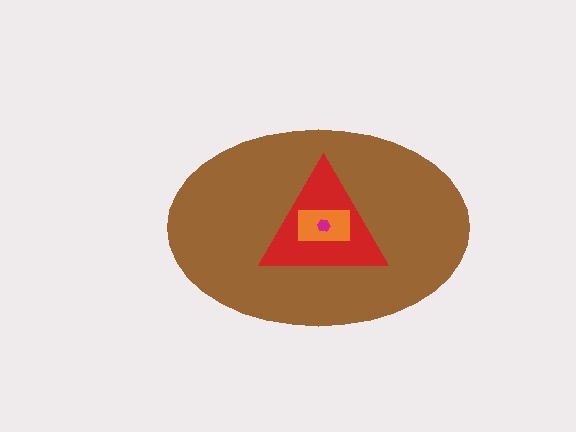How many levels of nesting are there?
4.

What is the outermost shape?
The brown ellipse.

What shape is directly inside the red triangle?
The orange rectangle.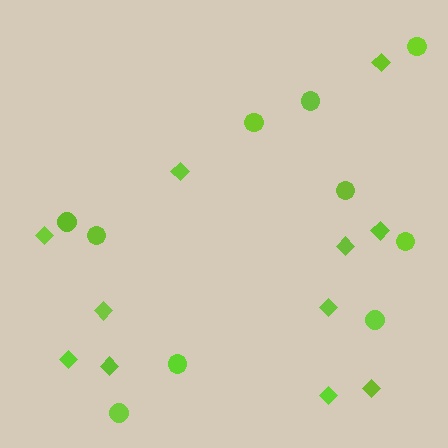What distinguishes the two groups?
There are 2 groups: one group of diamonds (11) and one group of circles (10).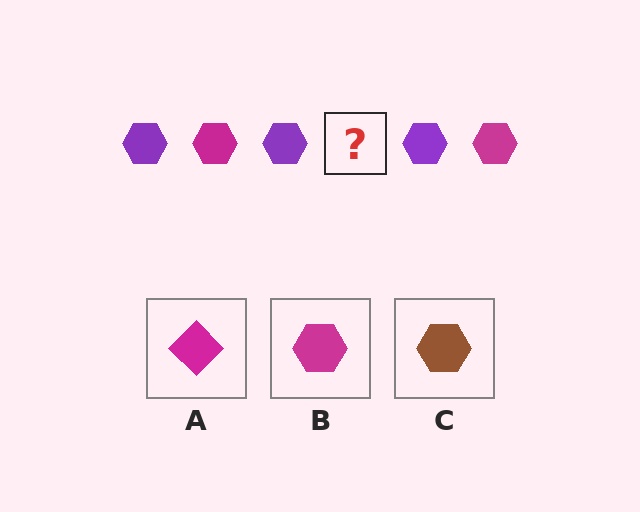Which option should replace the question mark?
Option B.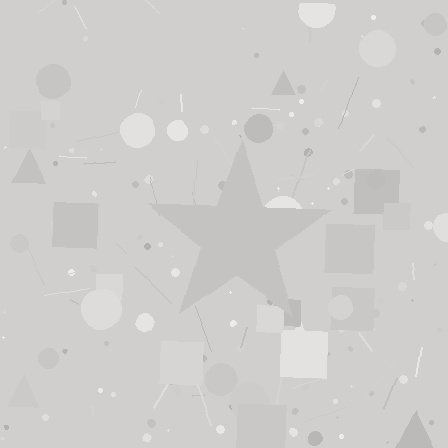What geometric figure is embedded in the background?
A star is embedded in the background.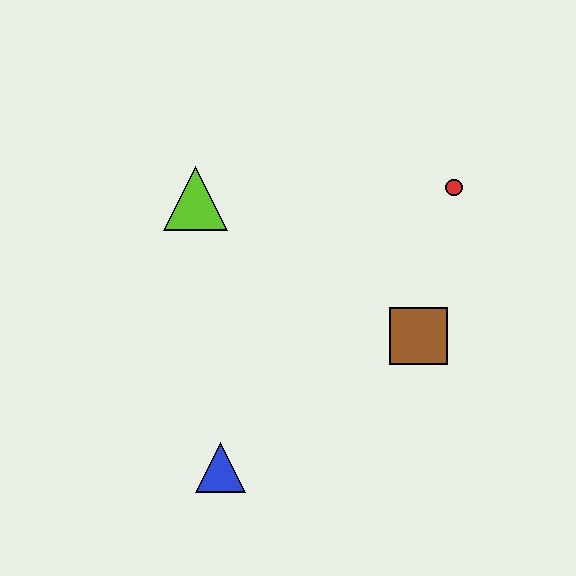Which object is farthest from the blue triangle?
The red circle is farthest from the blue triangle.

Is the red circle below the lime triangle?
No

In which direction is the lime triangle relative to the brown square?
The lime triangle is to the left of the brown square.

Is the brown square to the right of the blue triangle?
Yes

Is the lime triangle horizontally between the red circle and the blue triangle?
No